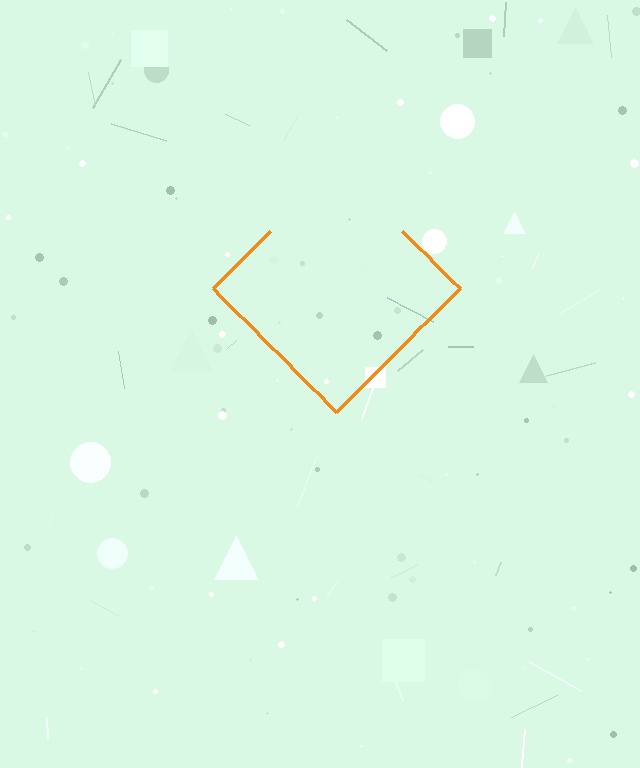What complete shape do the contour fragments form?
The contour fragments form a diamond.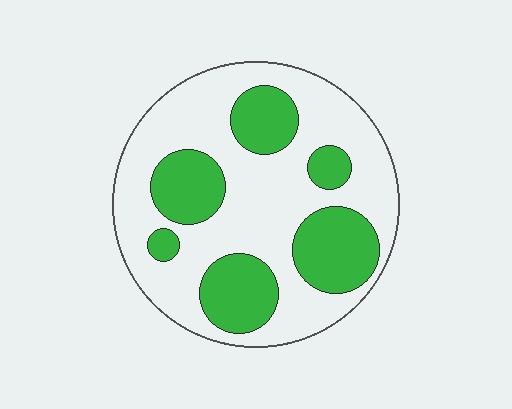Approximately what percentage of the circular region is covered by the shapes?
Approximately 35%.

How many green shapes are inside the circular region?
6.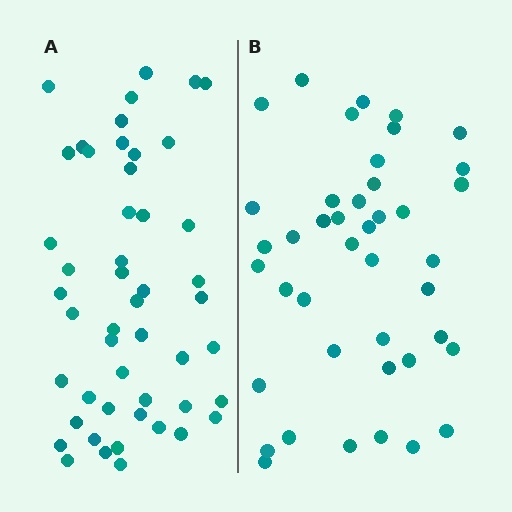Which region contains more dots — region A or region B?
Region A (the left region) has more dots.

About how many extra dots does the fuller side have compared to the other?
Region A has roughly 8 or so more dots than region B.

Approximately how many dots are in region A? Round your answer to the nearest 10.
About 50 dots. (The exact count is 49, which rounds to 50.)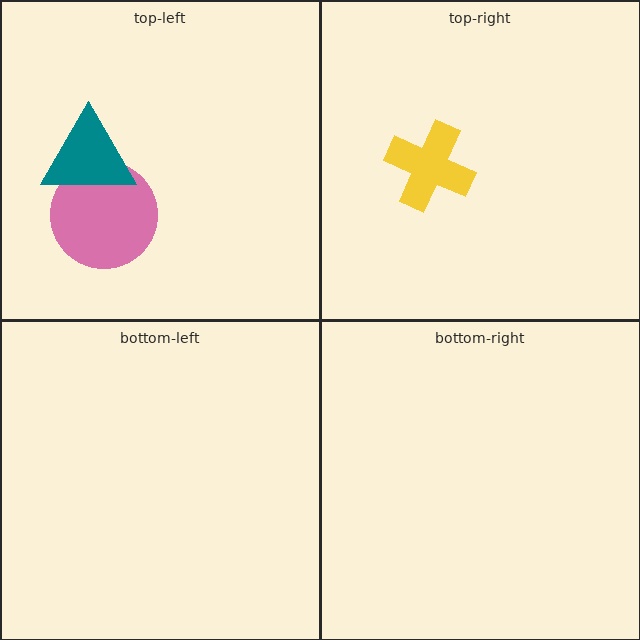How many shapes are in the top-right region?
1.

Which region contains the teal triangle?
The top-left region.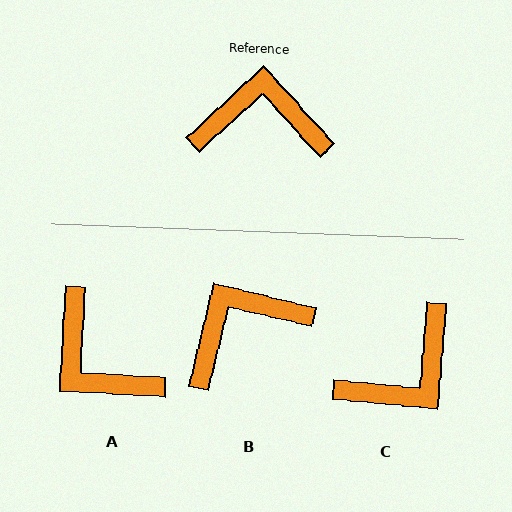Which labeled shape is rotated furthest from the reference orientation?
C, about 138 degrees away.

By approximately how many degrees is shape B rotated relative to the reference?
Approximately 34 degrees counter-clockwise.